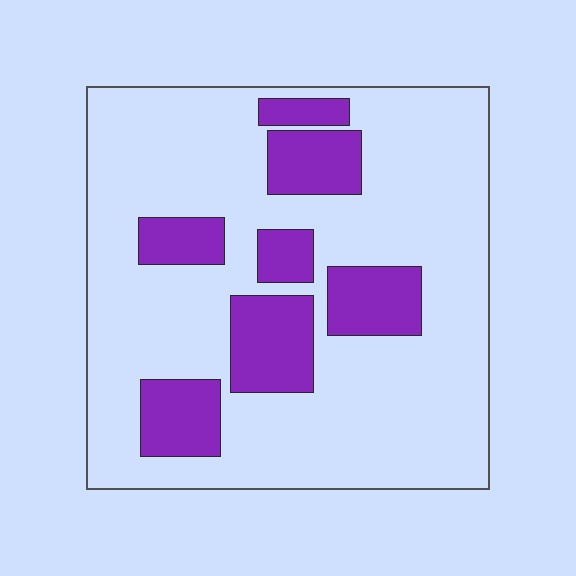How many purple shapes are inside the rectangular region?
7.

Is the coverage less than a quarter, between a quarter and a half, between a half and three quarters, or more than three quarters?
Less than a quarter.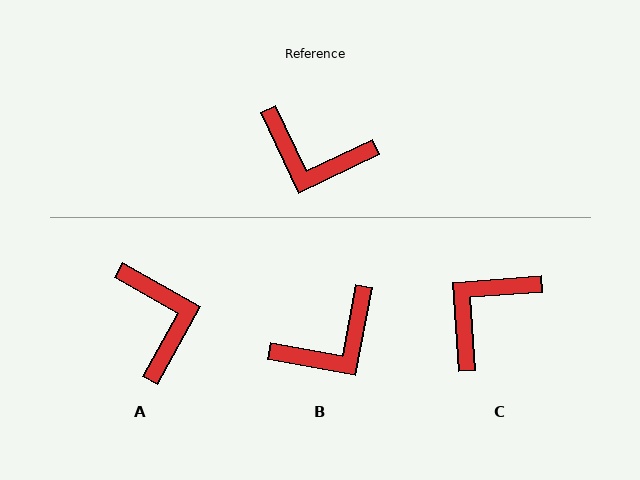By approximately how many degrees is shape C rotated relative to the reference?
Approximately 111 degrees clockwise.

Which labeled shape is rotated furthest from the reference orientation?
A, about 125 degrees away.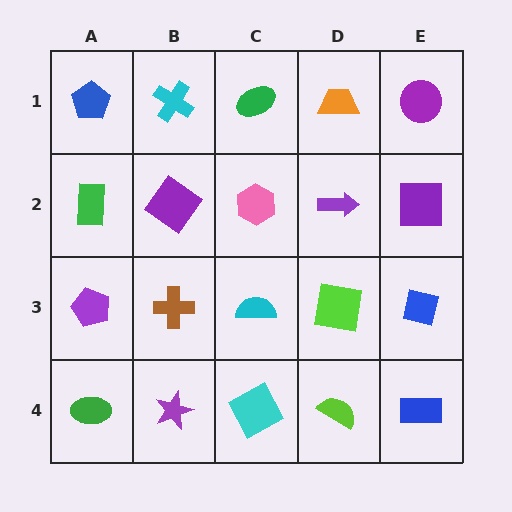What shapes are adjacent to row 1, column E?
A purple square (row 2, column E), an orange trapezoid (row 1, column D).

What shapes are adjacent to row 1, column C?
A pink hexagon (row 2, column C), a cyan cross (row 1, column B), an orange trapezoid (row 1, column D).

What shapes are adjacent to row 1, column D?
A purple arrow (row 2, column D), a green ellipse (row 1, column C), a purple circle (row 1, column E).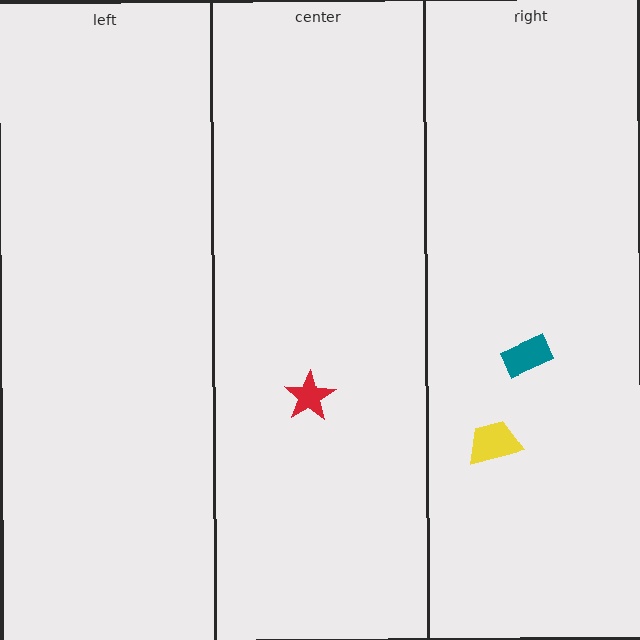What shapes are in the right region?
The teal rectangle, the yellow trapezoid.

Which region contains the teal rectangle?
The right region.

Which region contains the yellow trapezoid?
The right region.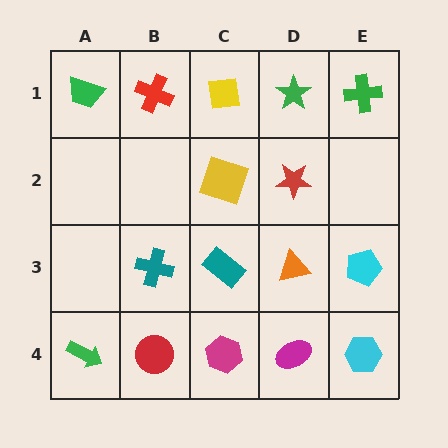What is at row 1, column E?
A green cross.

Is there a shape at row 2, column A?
No, that cell is empty.